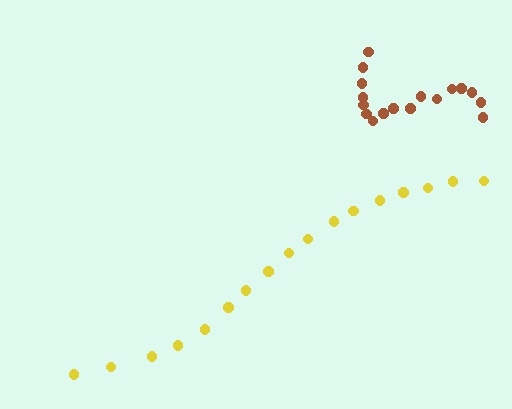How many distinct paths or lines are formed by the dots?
There are 2 distinct paths.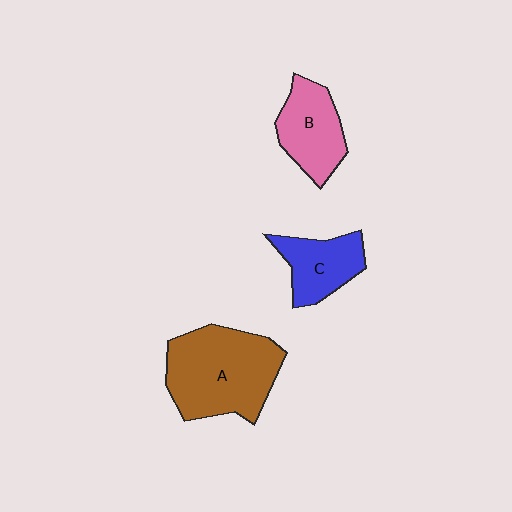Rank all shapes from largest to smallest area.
From largest to smallest: A (brown), B (pink), C (blue).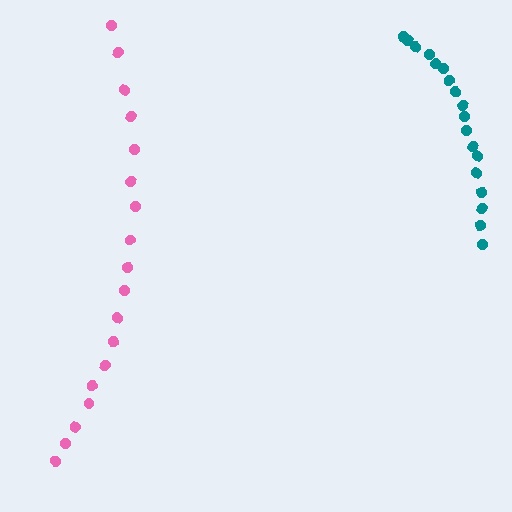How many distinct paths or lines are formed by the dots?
There are 2 distinct paths.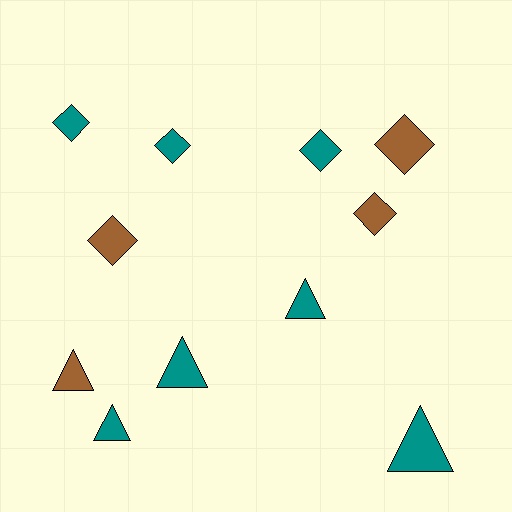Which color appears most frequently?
Teal, with 7 objects.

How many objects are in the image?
There are 11 objects.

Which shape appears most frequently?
Diamond, with 6 objects.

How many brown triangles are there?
There is 1 brown triangle.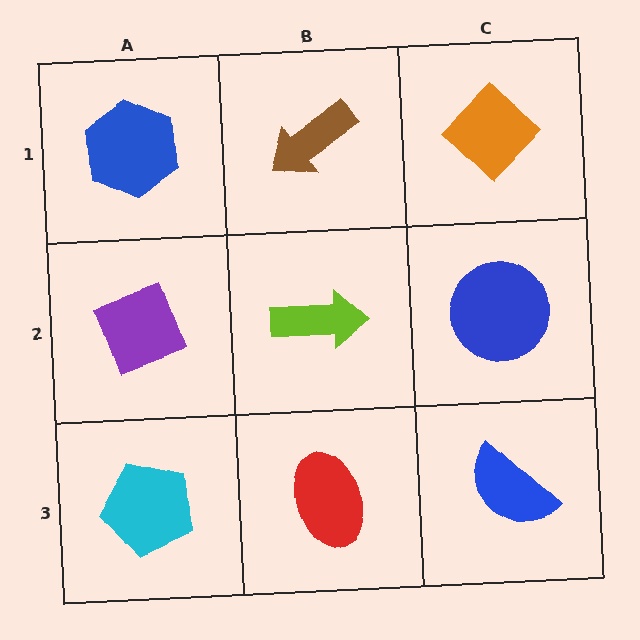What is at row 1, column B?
A brown arrow.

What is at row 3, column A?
A cyan pentagon.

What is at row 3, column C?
A blue semicircle.